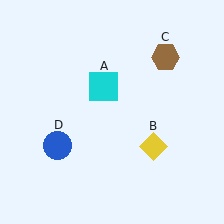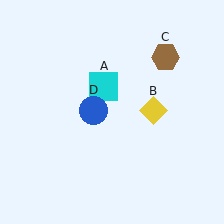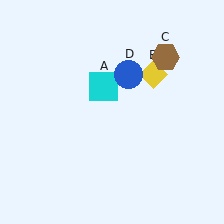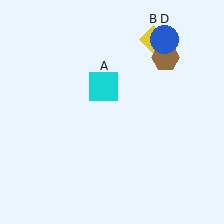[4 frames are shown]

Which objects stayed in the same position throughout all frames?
Cyan square (object A) and brown hexagon (object C) remained stationary.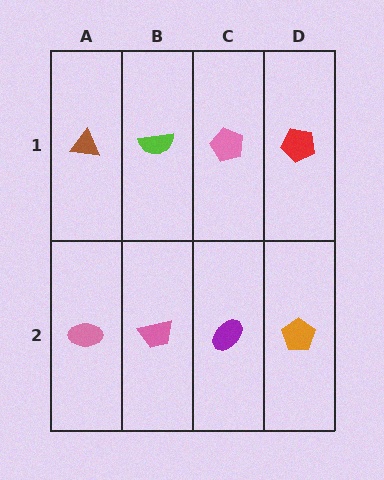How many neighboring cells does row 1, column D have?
2.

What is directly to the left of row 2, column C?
A pink trapezoid.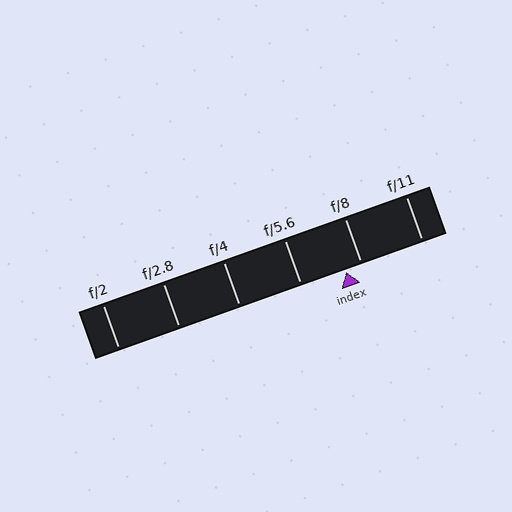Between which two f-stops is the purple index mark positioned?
The index mark is between f/5.6 and f/8.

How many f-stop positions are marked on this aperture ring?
There are 6 f-stop positions marked.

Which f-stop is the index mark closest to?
The index mark is closest to f/8.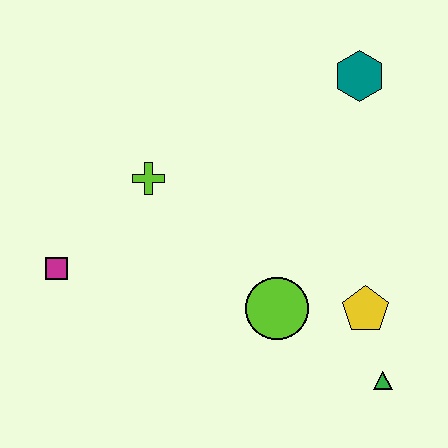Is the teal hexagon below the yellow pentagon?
No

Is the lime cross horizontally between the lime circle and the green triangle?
No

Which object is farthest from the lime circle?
The teal hexagon is farthest from the lime circle.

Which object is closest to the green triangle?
The yellow pentagon is closest to the green triangle.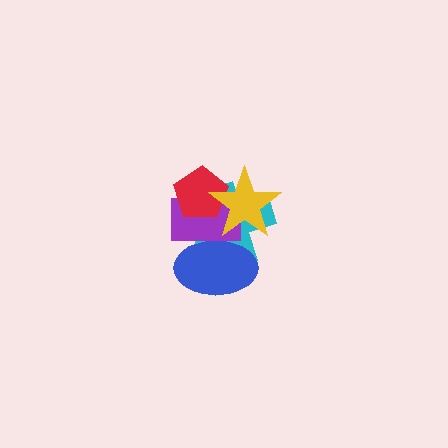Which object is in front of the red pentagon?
The yellow star is in front of the red pentagon.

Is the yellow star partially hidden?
No, no other shape covers it.